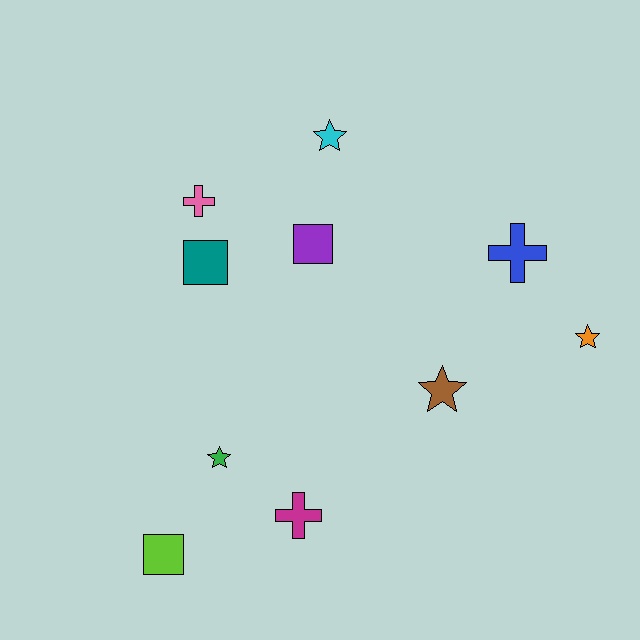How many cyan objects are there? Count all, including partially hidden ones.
There is 1 cyan object.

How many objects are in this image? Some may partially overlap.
There are 10 objects.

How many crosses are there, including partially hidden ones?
There are 3 crosses.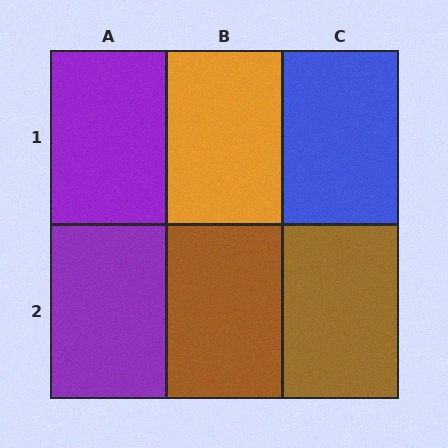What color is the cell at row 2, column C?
Brown.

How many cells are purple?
2 cells are purple.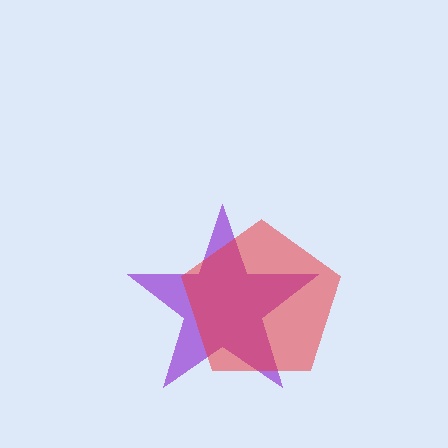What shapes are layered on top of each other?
The layered shapes are: a purple star, a red pentagon.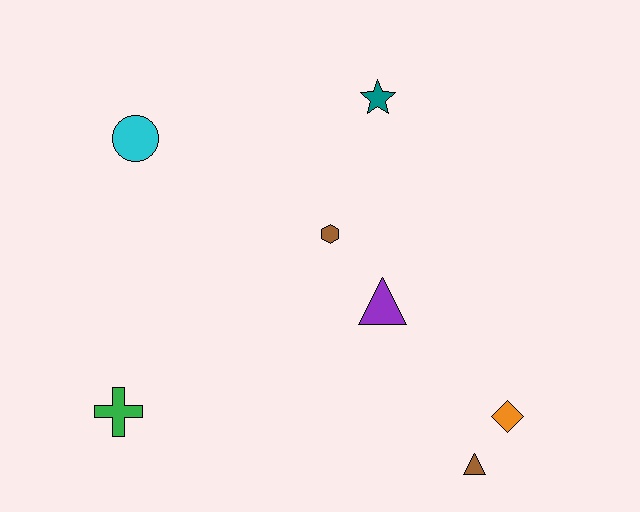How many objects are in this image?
There are 7 objects.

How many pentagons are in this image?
There are no pentagons.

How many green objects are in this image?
There is 1 green object.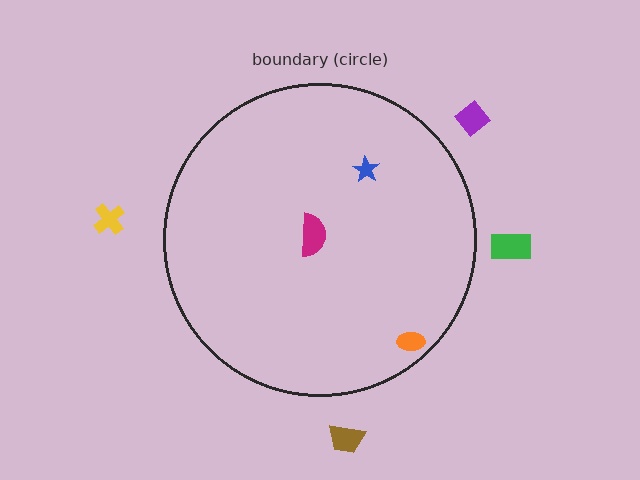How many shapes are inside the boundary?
3 inside, 4 outside.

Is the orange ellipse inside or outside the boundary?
Inside.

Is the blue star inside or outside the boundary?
Inside.